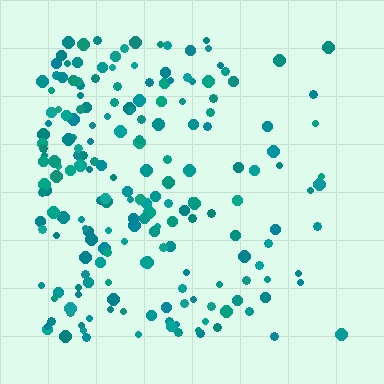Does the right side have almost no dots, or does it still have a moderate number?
Still a moderate number, just noticeably fewer than the left.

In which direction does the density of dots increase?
From right to left, with the left side densest.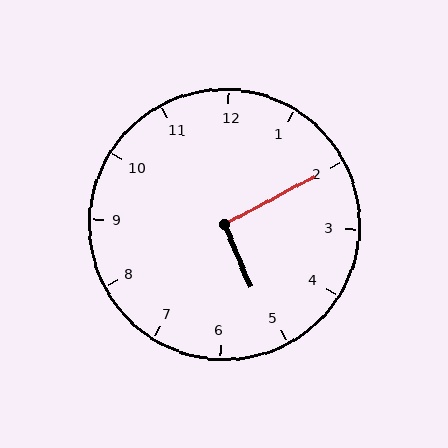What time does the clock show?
5:10.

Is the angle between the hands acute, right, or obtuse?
It is right.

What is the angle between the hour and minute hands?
Approximately 95 degrees.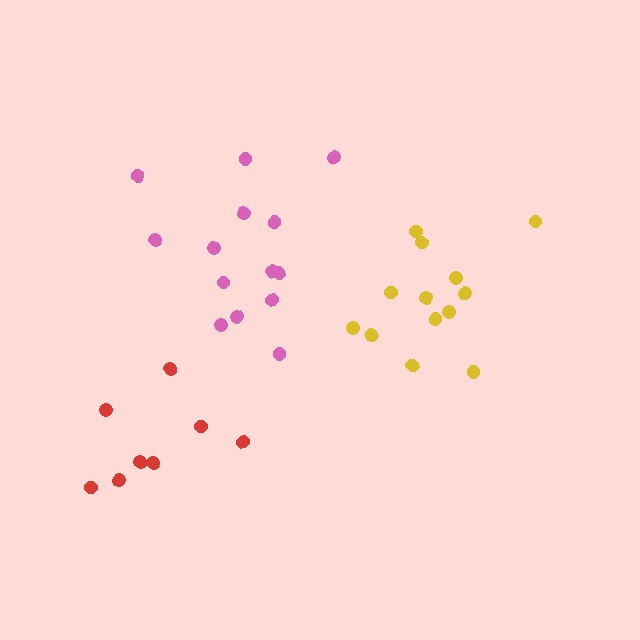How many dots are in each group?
Group 1: 14 dots, Group 2: 13 dots, Group 3: 8 dots (35 total).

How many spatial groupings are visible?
There are 3 spatial groupings.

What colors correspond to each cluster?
The clusters are colored: pink, yellow, red.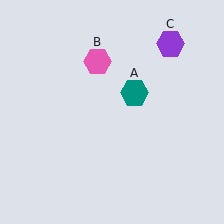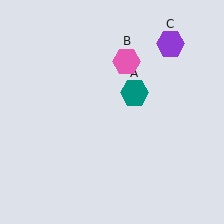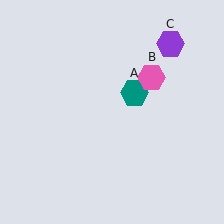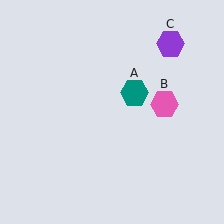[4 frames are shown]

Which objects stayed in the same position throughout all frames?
Teal hexagon (object A) and purple hexagon (object C) remained stationary.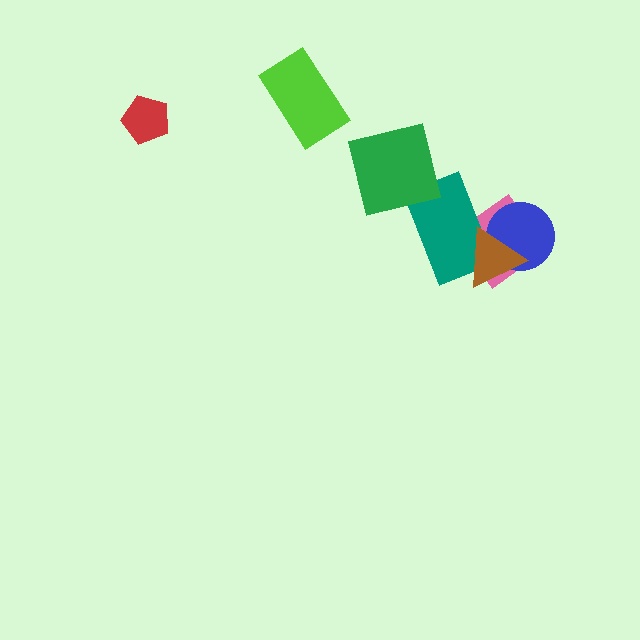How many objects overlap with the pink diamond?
3 objects overlap with the pink diamond.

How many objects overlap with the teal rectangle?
3 objects overlap with the teal rectangle.